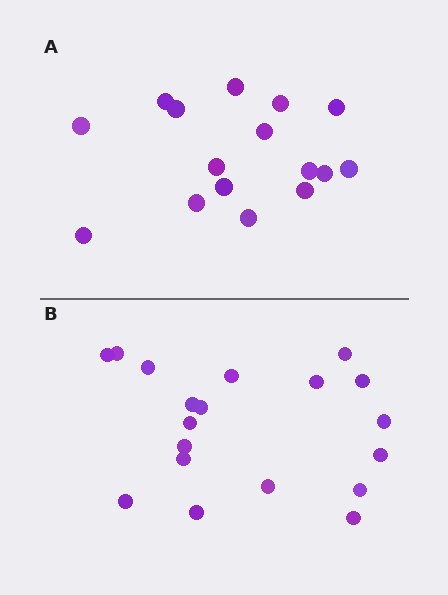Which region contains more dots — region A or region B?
Region B (the bottom region) has more dots.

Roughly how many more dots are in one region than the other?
Region B has just a few more — roughly 2 or 3 more dots than region A.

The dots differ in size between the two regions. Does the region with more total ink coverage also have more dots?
No. Region A has more total ink coverage because its dots are larger, but region B actually contains more individual dots. Total area can be misleading — the number of items is what matters here.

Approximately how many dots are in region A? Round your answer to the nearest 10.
About 20 dots. (The exact count is 16, which rounds to 20.)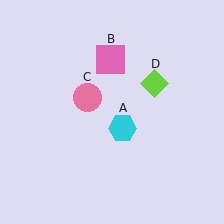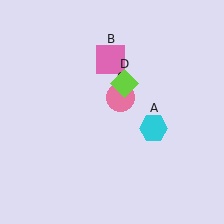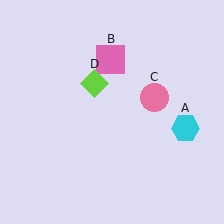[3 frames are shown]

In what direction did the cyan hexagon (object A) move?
The cyan hexagon (object A) moved right.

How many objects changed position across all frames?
3 objects changed position: cyan hexagon (object A), pink circle (object C), lime diamond (object D).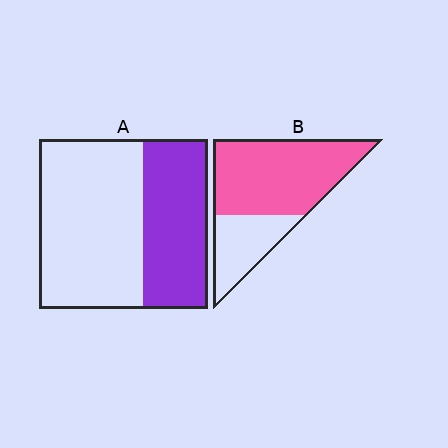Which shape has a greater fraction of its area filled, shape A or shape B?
Shape B.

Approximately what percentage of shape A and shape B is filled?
A is approximately 40% and B is approximately 70%.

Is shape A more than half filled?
No.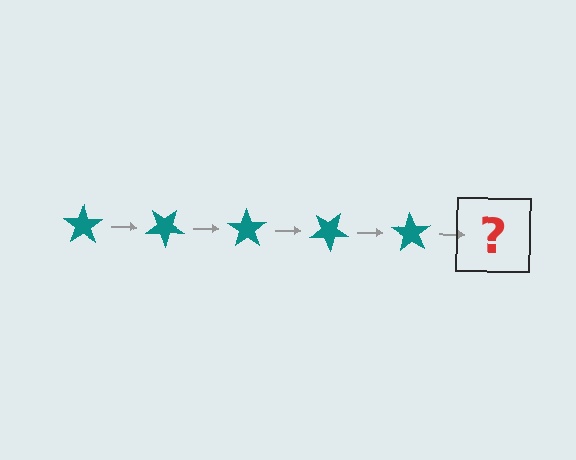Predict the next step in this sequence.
The next step is a teal star rotated 175 degrees.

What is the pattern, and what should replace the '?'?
The pattern is that the star rotates 35 degrees each step. The '?' should be a teal star rotated 175 degrees.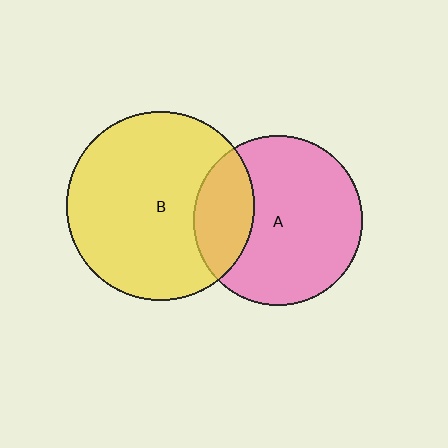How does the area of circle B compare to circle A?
Approximately 1.2 times.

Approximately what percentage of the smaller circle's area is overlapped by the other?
Approximately 25%.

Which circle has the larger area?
Circle B (yellow).